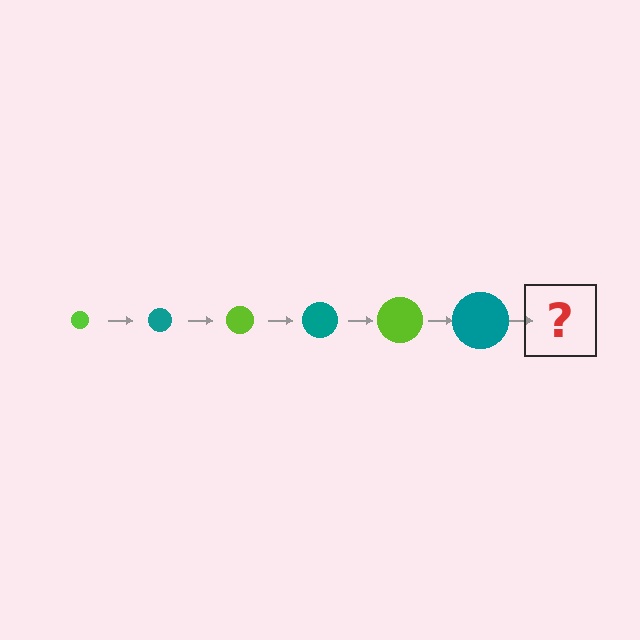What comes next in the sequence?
The next element should be a lime circle, larger than the previous one.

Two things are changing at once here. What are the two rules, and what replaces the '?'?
The two rules are that the circle grows larger each step and the color cycles through lime and teal. The '?' should be a lime circle, larger than the previous one.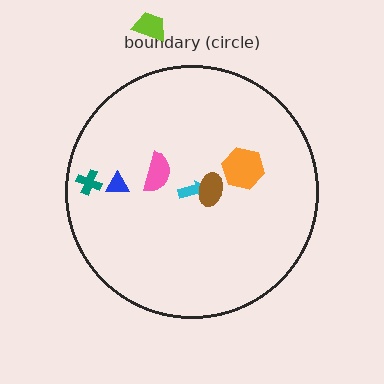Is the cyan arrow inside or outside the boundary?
Inside.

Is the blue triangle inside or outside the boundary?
Inside.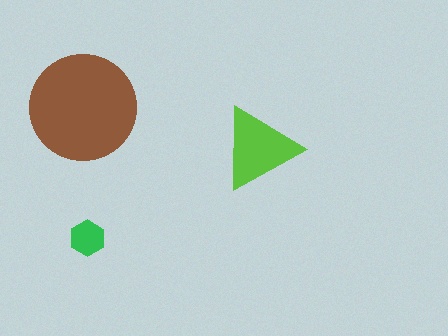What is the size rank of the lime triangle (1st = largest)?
2nd.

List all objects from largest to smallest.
The brown circle, the lime triangle, the green hexagon.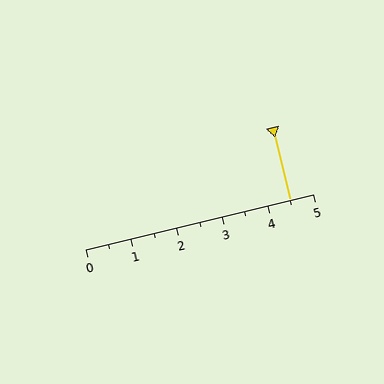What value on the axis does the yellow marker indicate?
The marker indicates approximately 4.5.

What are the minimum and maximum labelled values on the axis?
The axis runs from 0 to 5.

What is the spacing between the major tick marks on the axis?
The major ticks are spaced 1 apart.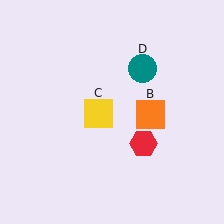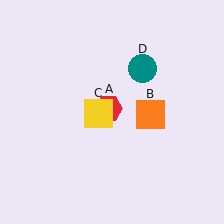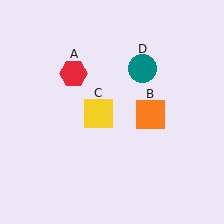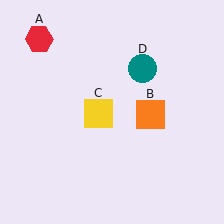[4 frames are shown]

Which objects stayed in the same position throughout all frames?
Orange square (object B) and yellow square (object C) and teal circle (object D) remained stationary.